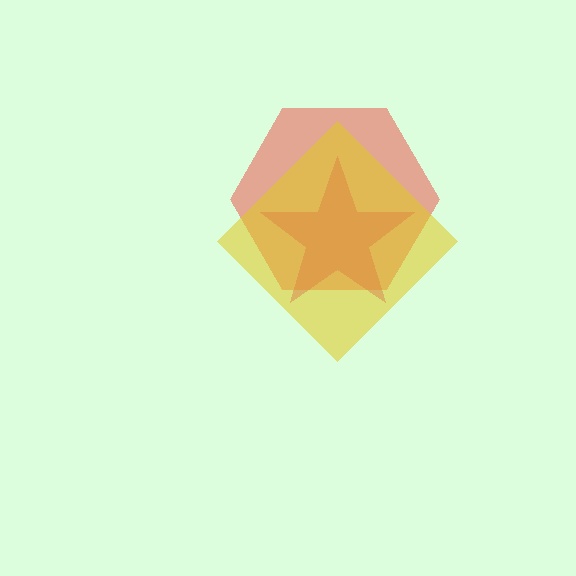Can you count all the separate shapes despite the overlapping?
Yes, there are 3 separate shapes.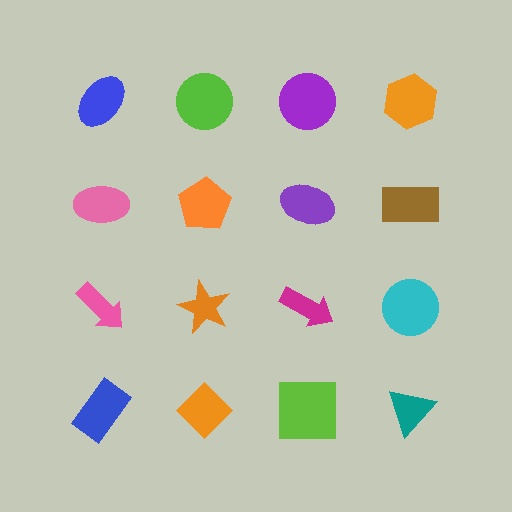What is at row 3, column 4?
A cyan circle.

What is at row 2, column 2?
An orange pentagon.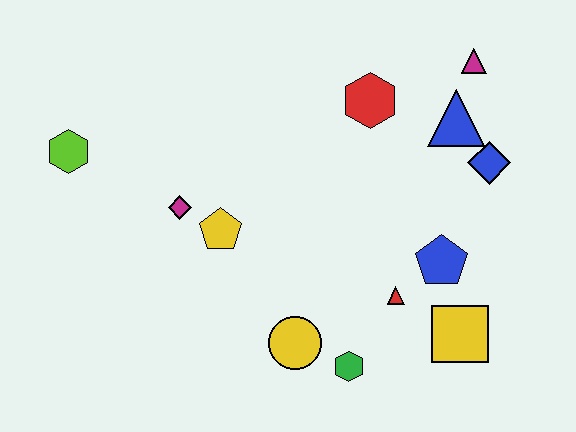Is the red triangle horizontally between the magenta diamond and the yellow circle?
No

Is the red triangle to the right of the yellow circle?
Yes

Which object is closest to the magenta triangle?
The blue triangle is closest to the magenta triangle.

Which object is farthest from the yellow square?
The lime hexagon is farthest from the yellow square.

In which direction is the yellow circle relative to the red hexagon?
The yellow circle is below the red hexagon.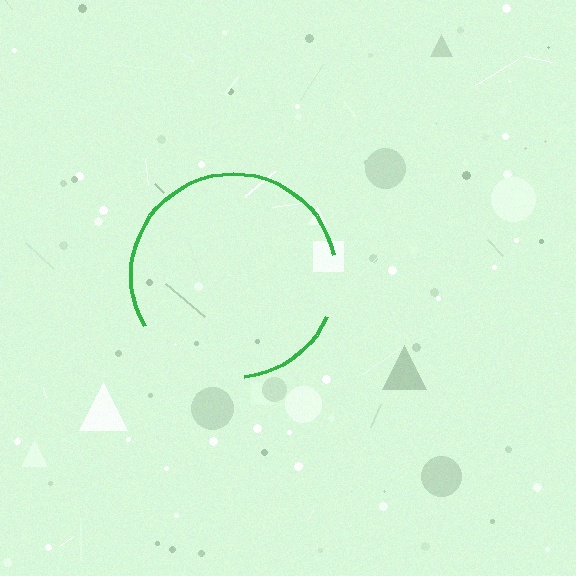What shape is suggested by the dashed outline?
The dashed outline suggests a circle.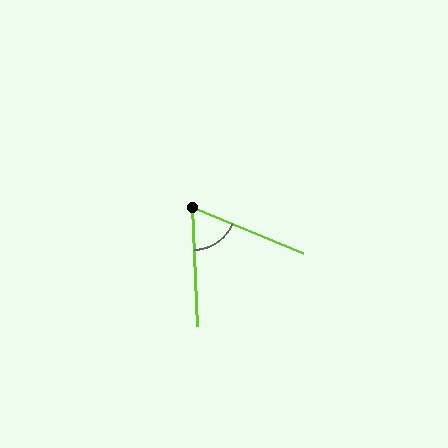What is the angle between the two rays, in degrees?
Approximately 65 degrees.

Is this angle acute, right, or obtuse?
It is acute.